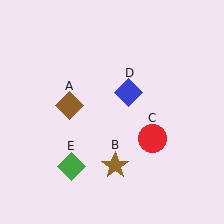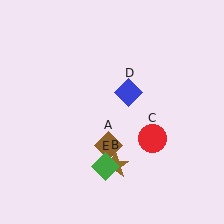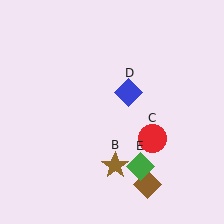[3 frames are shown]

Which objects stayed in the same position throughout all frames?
Brown star (object B) and red circle (object C) and blue diamond (object D) remained stationary.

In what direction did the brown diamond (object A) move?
The brown diamond (object A) moved down and to the right.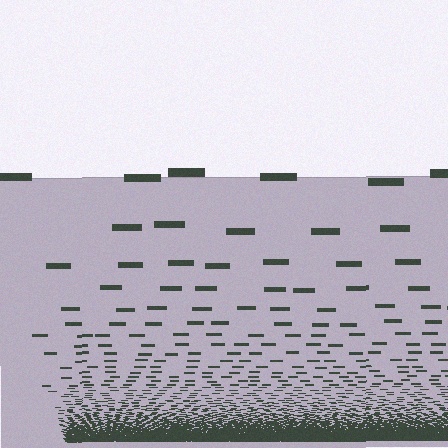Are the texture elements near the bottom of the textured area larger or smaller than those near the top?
Smaller. The gradient is inverted — elements near the bottom are smaller and denser.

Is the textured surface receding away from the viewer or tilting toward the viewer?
The surface appears to tilt toward the viewer. Texture elements get larger and sparser toward the top.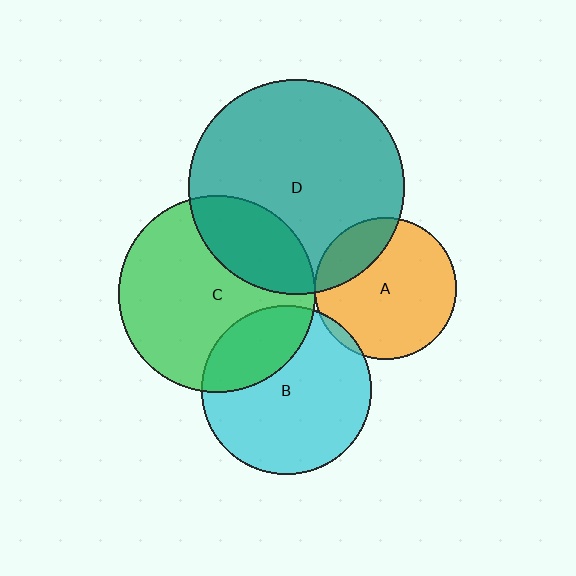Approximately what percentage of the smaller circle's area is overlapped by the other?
Approximately 30%.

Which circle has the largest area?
Circle D (teal).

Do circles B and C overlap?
Yes.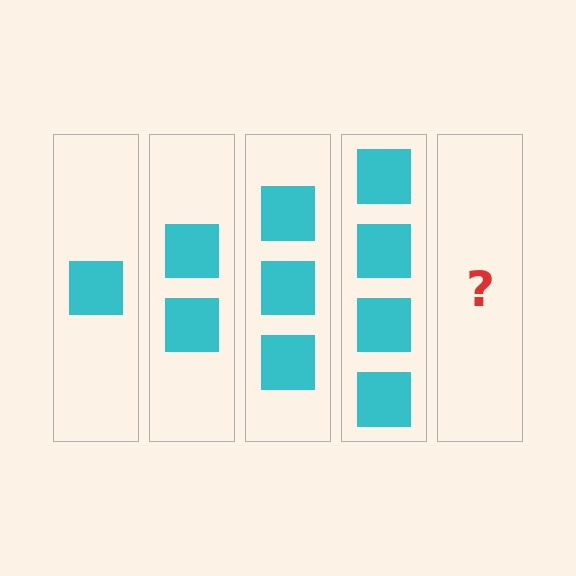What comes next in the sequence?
The next element should be 5 squares.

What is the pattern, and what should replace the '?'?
The pattern is that each step adds one more square. The '?' should be 5 squares.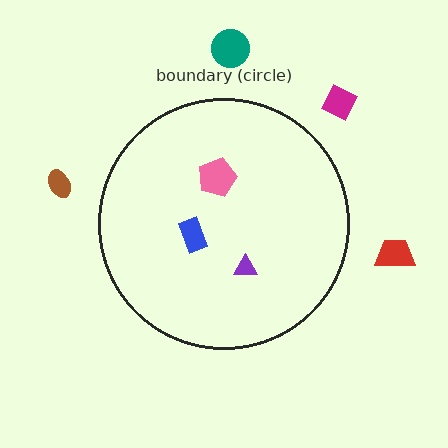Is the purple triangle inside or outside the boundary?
Inside.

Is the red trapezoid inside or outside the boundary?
Outside.